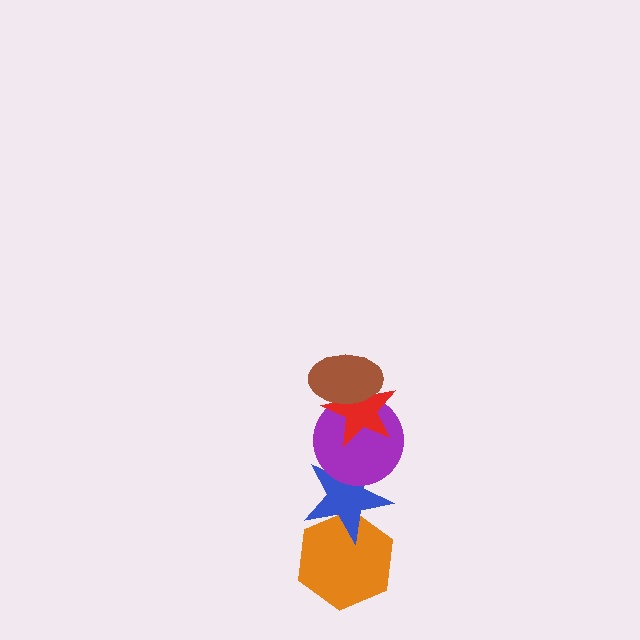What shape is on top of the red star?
The brown ellipse is on top of the red star.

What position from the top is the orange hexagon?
The orange hexagon is 5th from the top.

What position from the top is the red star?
The red star is 2nd from the top.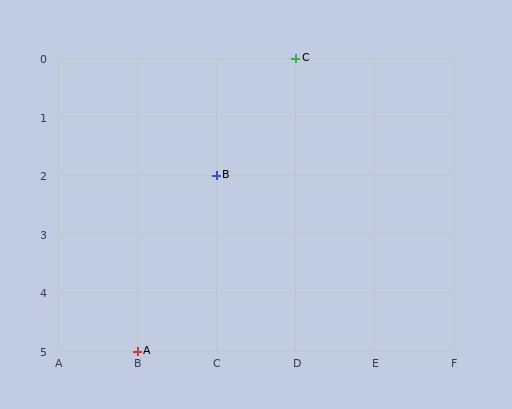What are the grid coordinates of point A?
Point A is at grid coordinates (B, 5).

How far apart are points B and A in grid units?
Points B and A are 1 column and 3 rows apart (about 3.2 grid units diagonally).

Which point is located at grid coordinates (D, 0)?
Point C is at (D, 0).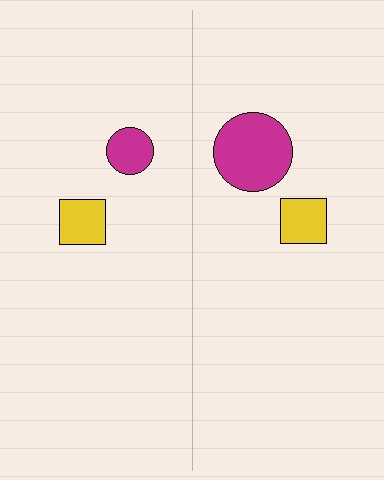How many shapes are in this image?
There are 4 shapes in this image.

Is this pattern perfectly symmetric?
No, the pattern is not perfectly symmetric. The magenta circle on the right side has a different size than its mirror counterpart.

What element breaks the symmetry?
The magenta circle on the right side has a different size than its mirror counterpart.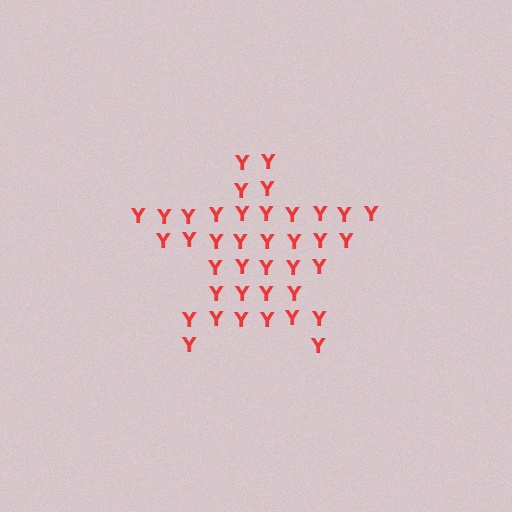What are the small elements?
The small elements are letter Y's.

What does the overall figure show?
The overall figure shows a star.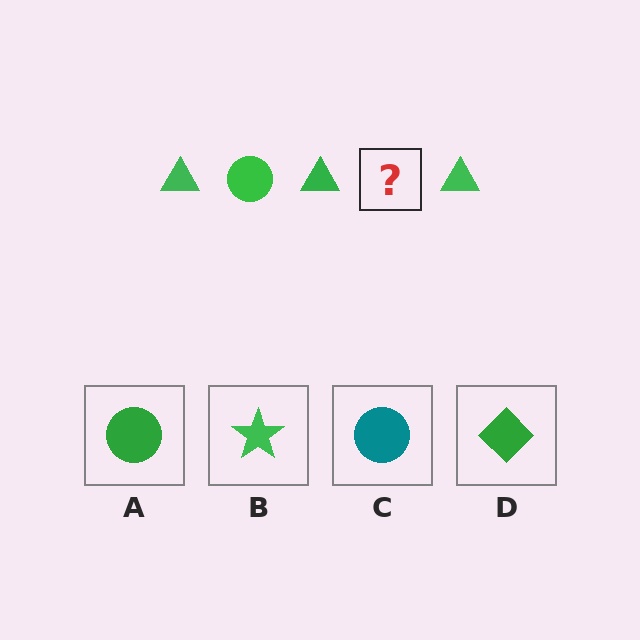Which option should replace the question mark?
Option A.